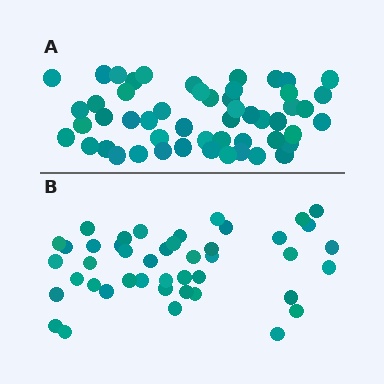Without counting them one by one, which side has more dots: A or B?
Region A (the top region) has more dots.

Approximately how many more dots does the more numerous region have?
Region A has roughly 8 or so more dots than region B.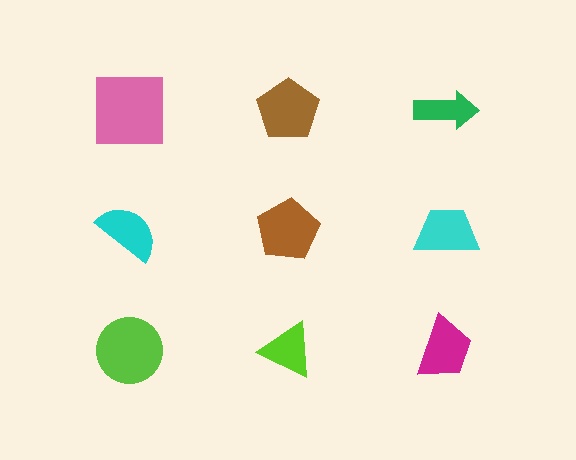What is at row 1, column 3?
A green arrow.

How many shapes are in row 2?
3 shapes.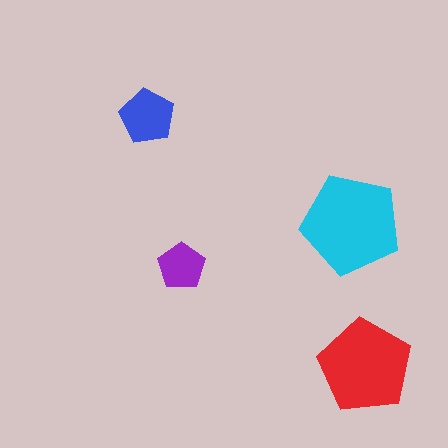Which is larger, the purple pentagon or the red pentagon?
The red one.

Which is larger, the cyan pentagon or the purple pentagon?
The cyan one.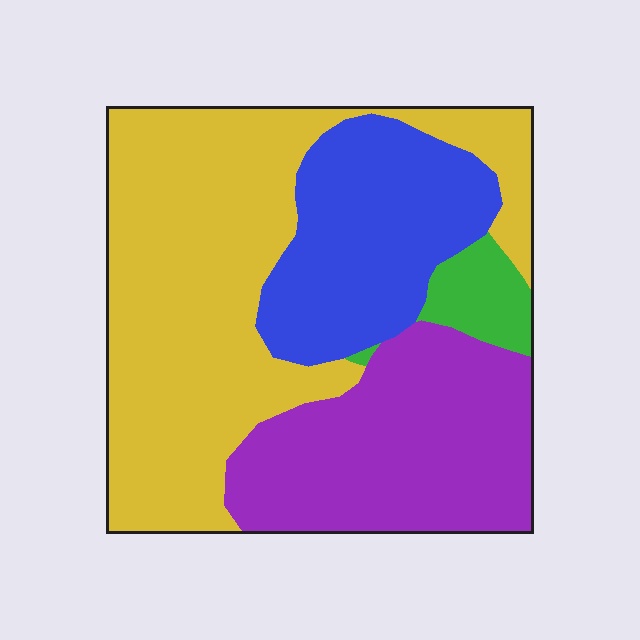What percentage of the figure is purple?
Purple takes up between a quarter and a half of the figure.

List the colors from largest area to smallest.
From largest to smallest: yellow, purple, blue, green.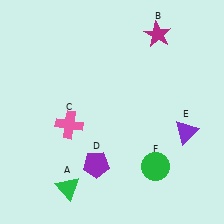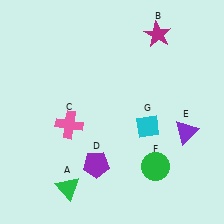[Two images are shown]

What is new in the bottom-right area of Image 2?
A cyan diamond (G) was added in the bottom-right area of Image 2.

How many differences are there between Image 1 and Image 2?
There is 1 difference between the two images.